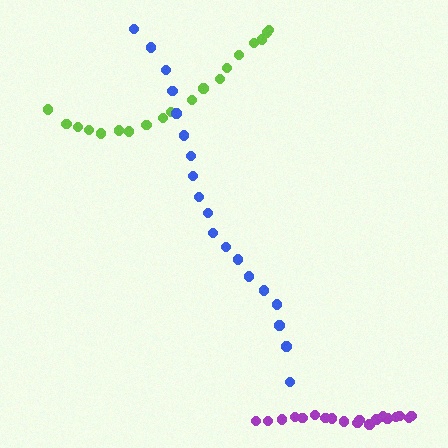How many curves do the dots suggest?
There are 3 distinct paths.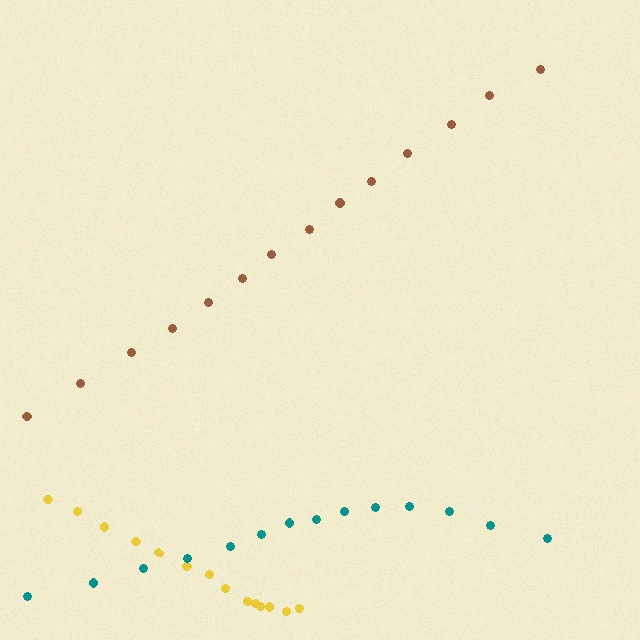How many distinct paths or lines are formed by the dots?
There are 3 distinct paths.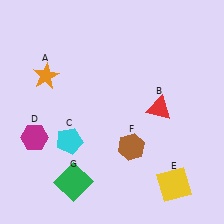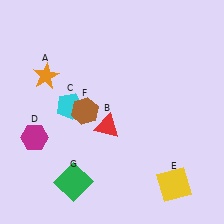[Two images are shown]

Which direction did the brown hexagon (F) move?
The brown hexagon (F) moved left.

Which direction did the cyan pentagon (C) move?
The cyan pentagon (C) moved up.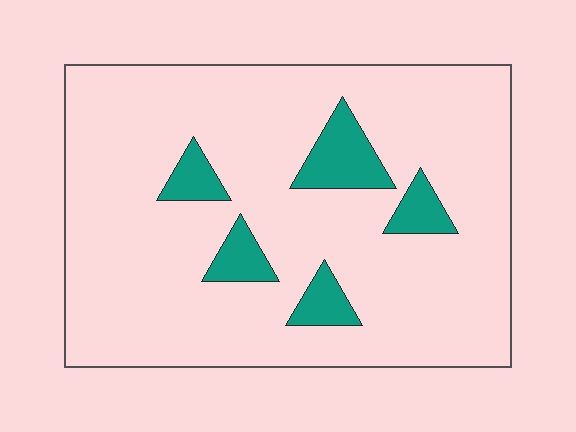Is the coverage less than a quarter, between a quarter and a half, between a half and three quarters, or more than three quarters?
Less than a quarter.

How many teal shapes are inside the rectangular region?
5.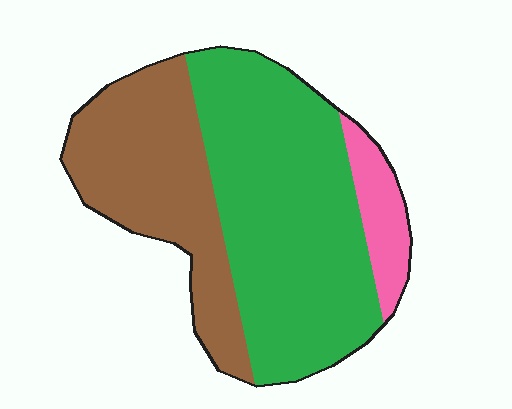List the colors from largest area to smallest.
From largest to smallest: green, brown, pink.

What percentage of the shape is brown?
Brown covers around 35% of the shape.